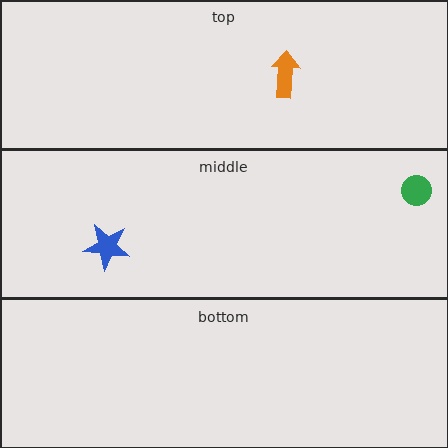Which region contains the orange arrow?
The top region.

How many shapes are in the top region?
1.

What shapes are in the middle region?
The green circle, the blue star.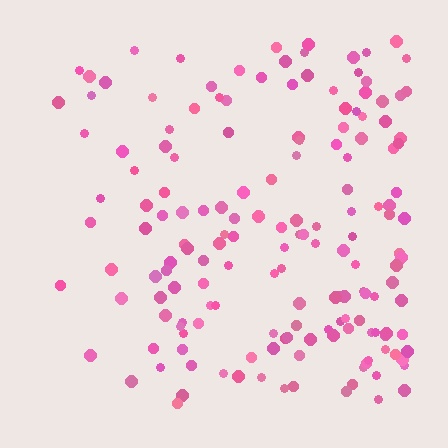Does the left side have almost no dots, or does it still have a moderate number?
Still a moderate number, just noticeably fewer than the right.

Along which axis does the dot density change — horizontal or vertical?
Horizontal.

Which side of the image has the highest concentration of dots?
The right.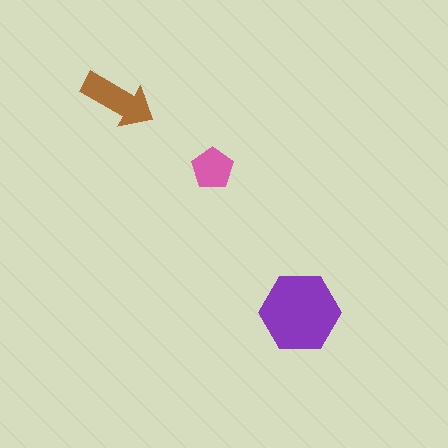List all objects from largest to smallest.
The purple hexagon, the brown arrow, the pink pentagon.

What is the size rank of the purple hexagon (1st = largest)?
1st.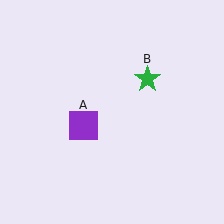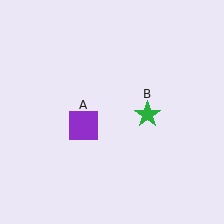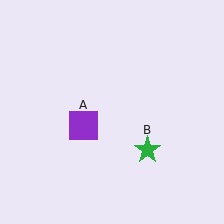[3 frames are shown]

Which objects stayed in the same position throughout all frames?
Purple square (object A) remained stationary.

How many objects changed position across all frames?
1 object changed position: green star (object B).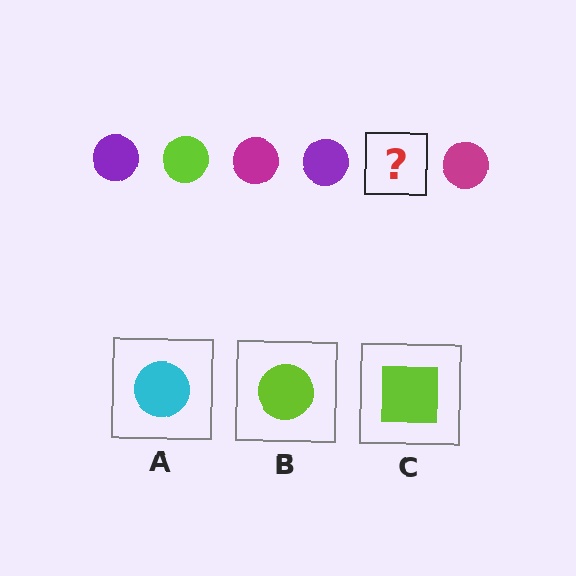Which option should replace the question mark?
Option B.